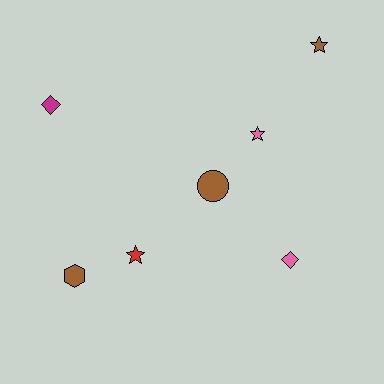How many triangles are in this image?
There are no triangles.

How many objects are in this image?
There are 7 objects.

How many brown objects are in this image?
There are 3 brown objects.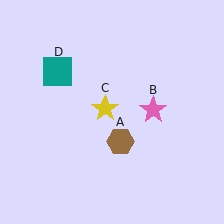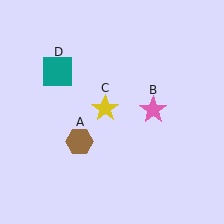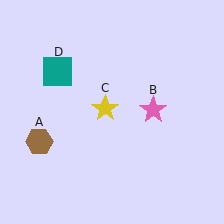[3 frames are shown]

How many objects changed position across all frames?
1 object changed position: brown hexagon (object A).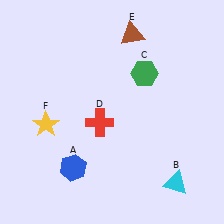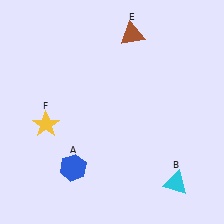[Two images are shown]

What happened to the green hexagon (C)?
The green hexagon (C) was removed in Image 2. It was in the top-right area of Image 1.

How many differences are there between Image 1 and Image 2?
There are 2 differences between the two images.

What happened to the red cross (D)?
The red cross (D) was removed in Image 2. It was in the bottom-left area of Image 1.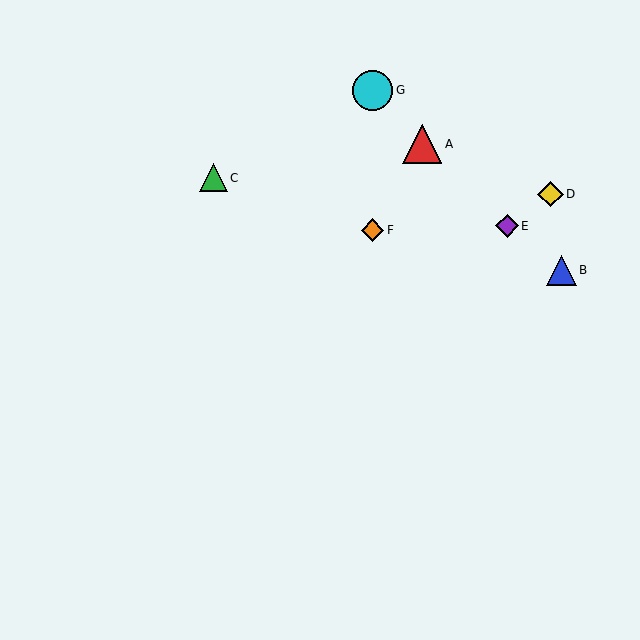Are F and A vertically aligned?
No, F is at x≈373 and A is at x≈422.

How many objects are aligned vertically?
2 objects (F, G) are aligned vertically.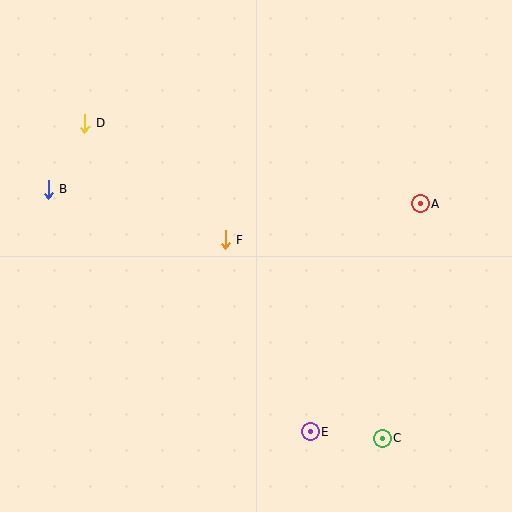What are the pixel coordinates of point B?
Point B is at (48, 189).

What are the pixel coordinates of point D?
Point D is at (85, 123).